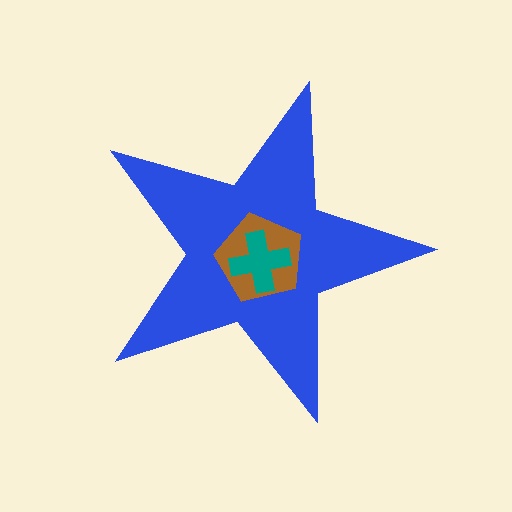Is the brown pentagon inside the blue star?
Yes.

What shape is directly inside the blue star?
The brown pentagon.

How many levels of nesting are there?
3.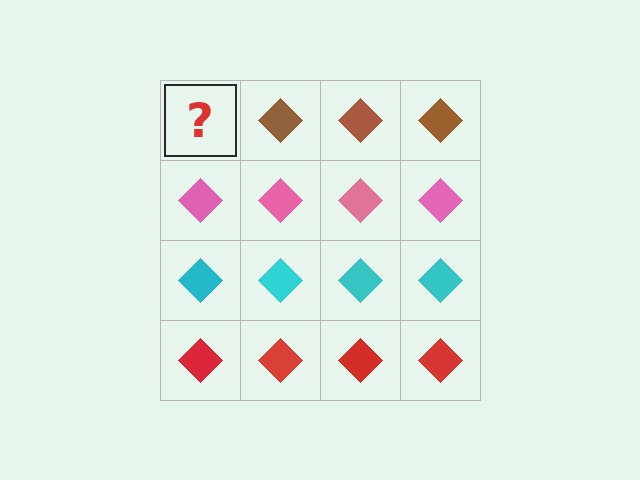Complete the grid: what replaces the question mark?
The question mark should be replaced with a brown diamond.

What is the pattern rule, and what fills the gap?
The rule is that each row has a consistent color. The gap should be filled with a brown diamond.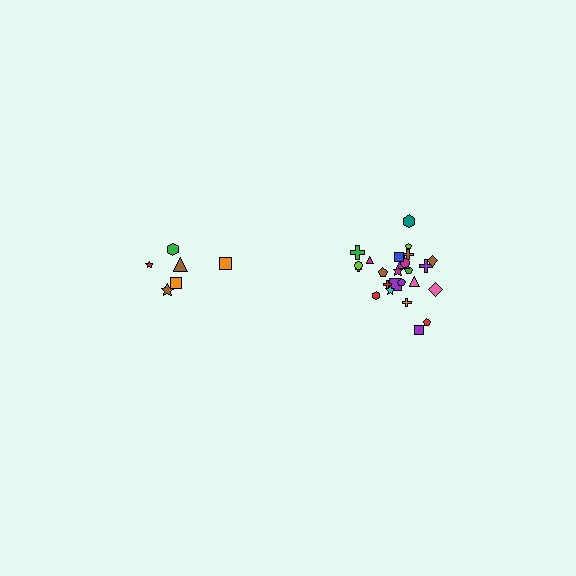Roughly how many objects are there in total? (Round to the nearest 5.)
Roughly 30 objects in total.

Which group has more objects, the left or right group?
The right group.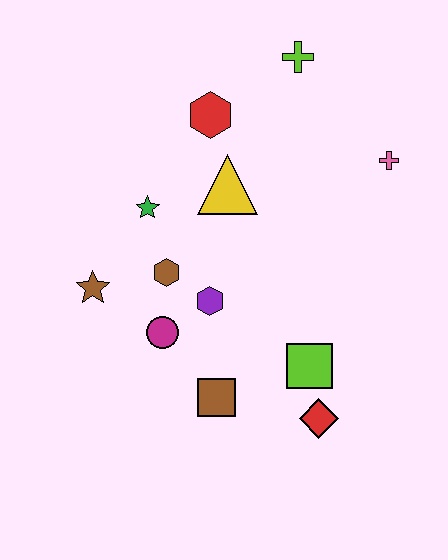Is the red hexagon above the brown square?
Yes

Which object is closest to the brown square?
The magenta circle is closest to the brown square.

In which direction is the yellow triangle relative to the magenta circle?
The yellow triangle is above the magenta circle.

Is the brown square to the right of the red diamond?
No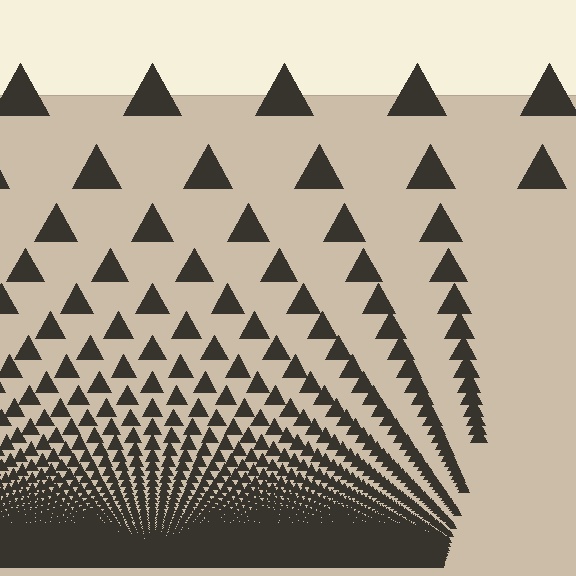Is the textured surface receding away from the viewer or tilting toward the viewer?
The surface appears to tilt toward the viewer. Texture elements get larger and sparser toward the top.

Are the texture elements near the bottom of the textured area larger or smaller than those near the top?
Smaller. The gradient is inverted — elements near the bottom are smaller and denser.